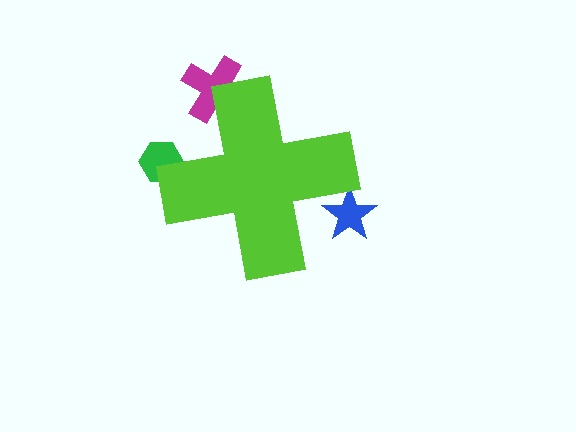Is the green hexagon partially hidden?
Yes, the green hexagon is partially hidden behind the lime cross.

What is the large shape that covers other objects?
A lime cross.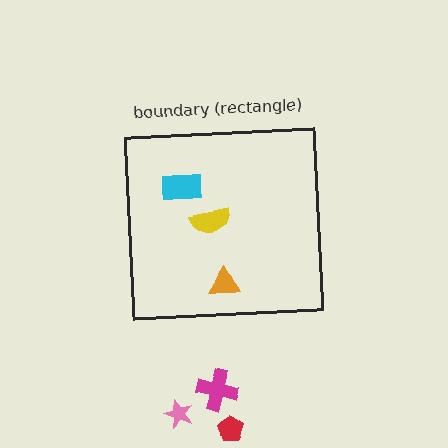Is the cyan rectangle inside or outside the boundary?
Inside.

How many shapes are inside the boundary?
3 inside, 3 outside.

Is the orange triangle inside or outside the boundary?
Inside.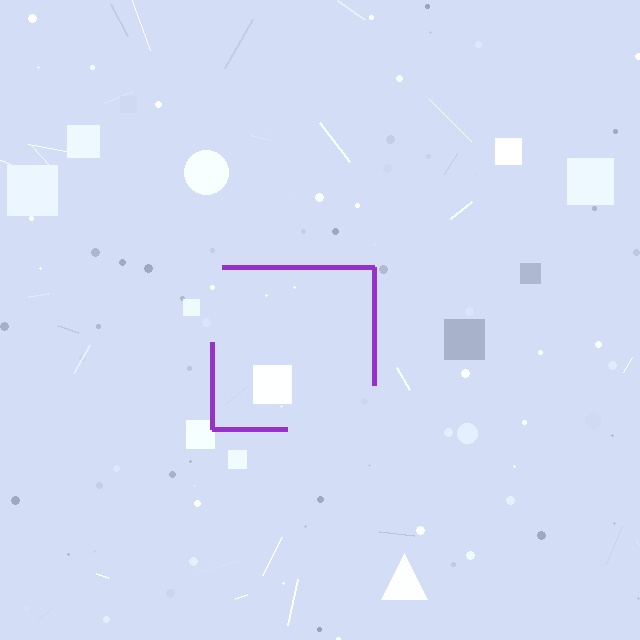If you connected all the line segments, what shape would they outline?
They would outline a square.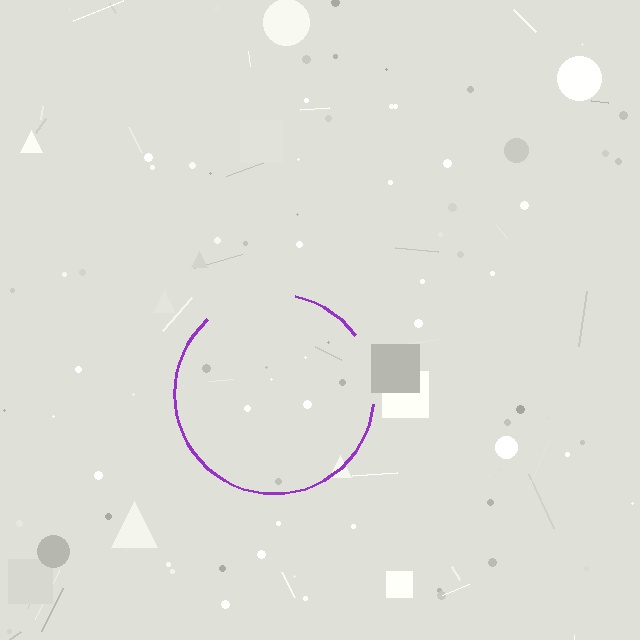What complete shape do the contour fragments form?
The contour fragments form a circle.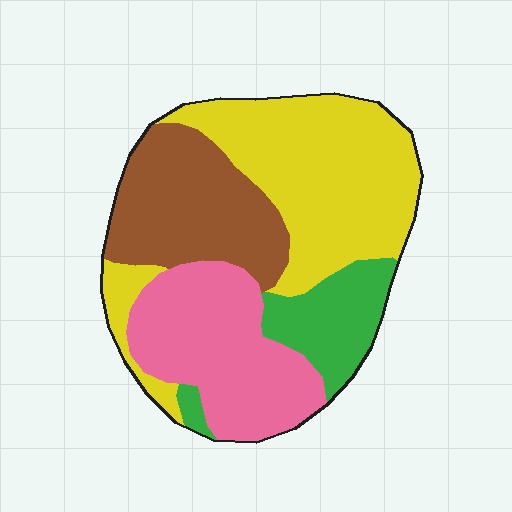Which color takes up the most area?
Yellow, at roughly 40%.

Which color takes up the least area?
Green, at roughly 15%.